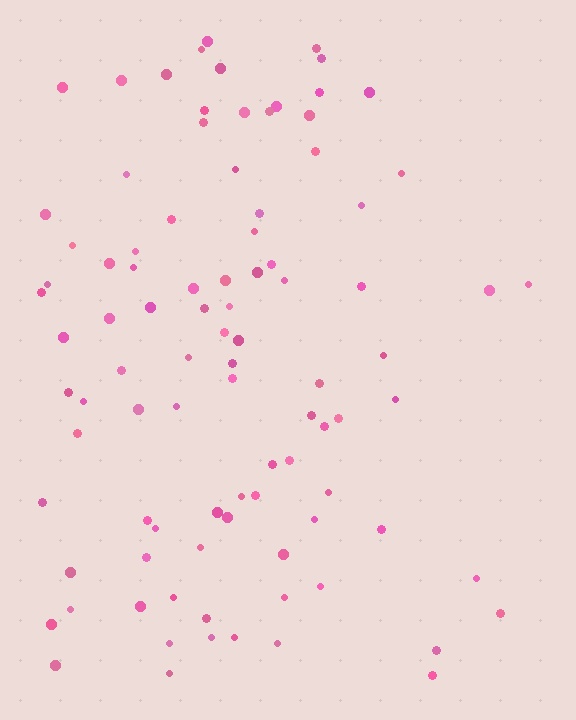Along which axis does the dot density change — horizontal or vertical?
Horizontal.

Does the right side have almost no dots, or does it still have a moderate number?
Still a moderate number, just noticeably fewer than the left.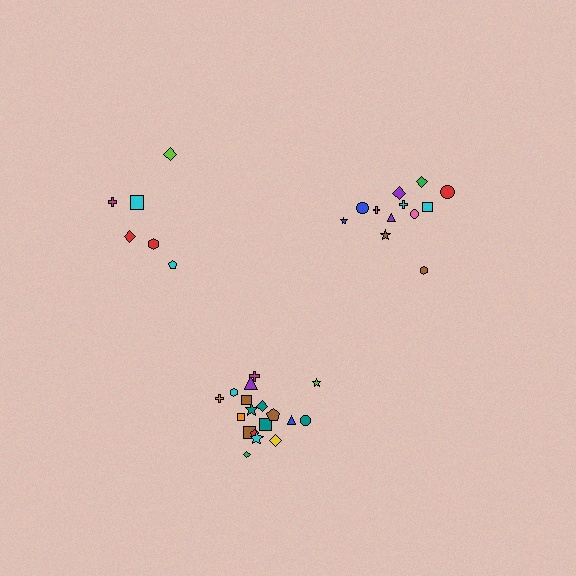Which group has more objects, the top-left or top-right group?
The top-right group.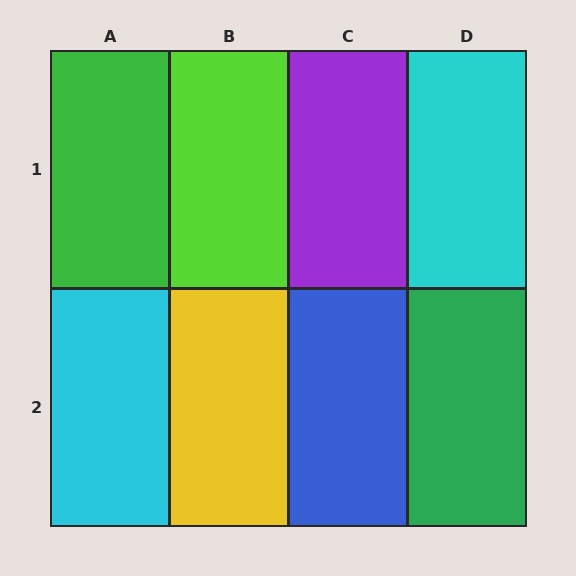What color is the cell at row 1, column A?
Green.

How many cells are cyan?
2 cells are cyan.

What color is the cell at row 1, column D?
Cyan.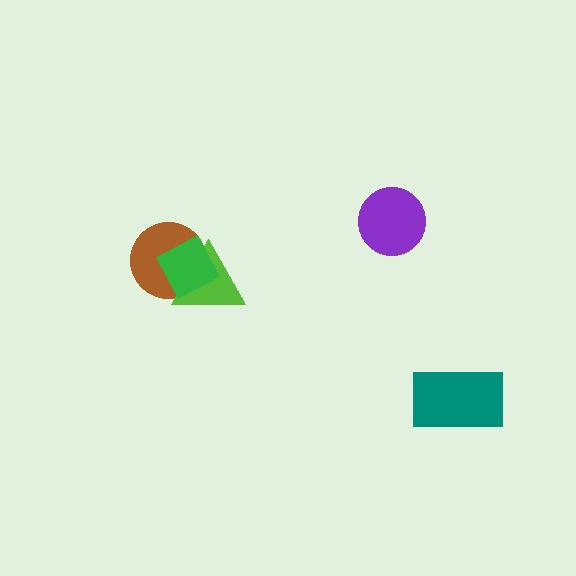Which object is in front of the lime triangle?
The green diamond is in front of the lime triangle.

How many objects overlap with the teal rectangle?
0 objects overlap with the teal rectangle.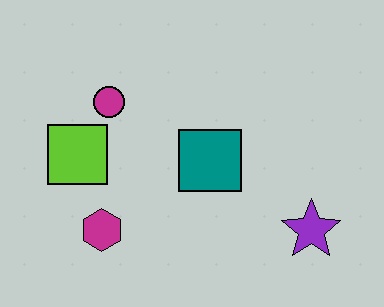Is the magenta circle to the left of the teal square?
Yes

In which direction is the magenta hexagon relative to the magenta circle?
The magenta hexagon is below the magenta circle.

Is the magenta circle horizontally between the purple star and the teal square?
No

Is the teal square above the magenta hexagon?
Yes